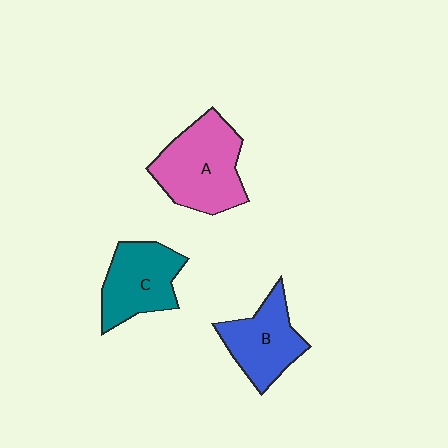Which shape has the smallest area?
Shape B (blue).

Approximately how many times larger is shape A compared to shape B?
Approximately 1.4 times.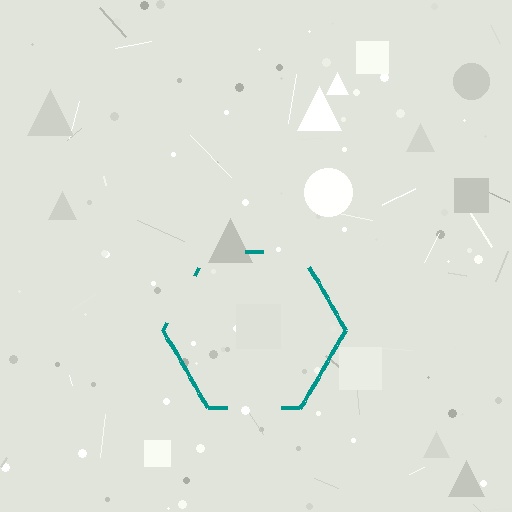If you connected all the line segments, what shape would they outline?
They would outline a hexagon.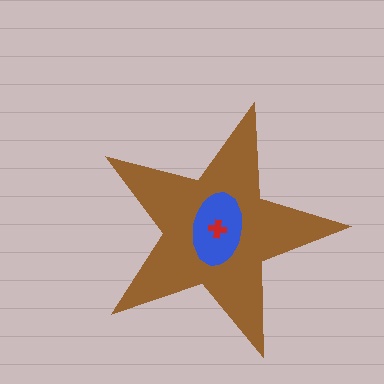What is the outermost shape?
The brown star.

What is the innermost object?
The red cross.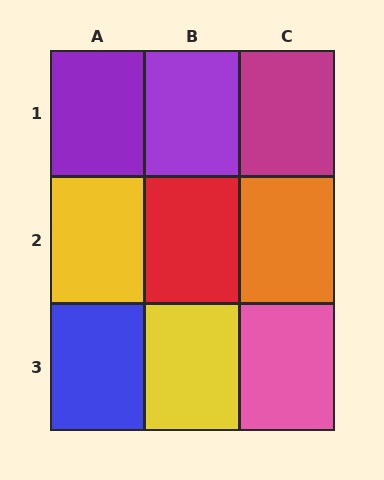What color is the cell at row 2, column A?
Yellow.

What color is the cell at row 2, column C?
Orange.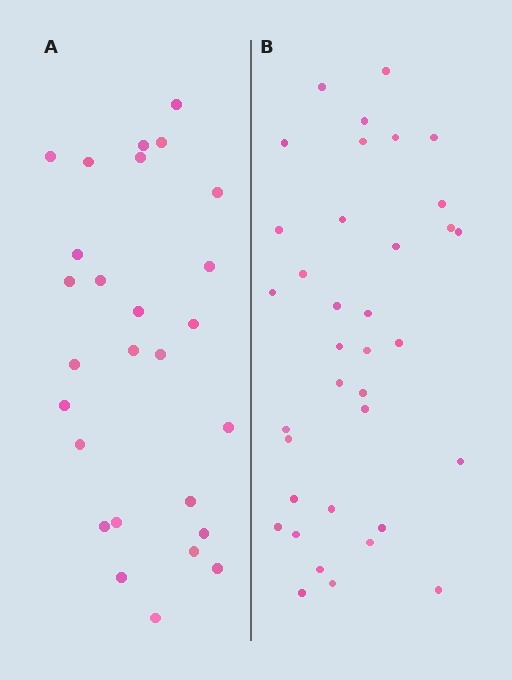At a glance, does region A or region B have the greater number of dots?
Region B (the right region) has more dots.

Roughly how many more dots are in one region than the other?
Region B has roughly 8 or so more dots than region A.